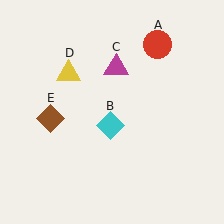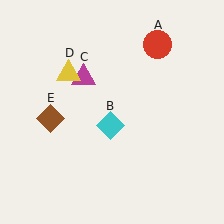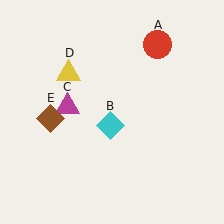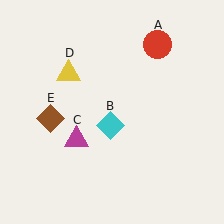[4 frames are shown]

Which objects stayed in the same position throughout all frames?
Red circle (object A) and cyan diamond (object B) and yellow triangle (object D) and brown diamond (object E) remained stationary.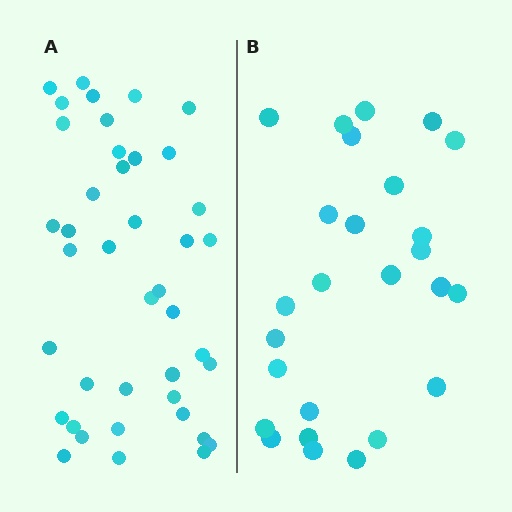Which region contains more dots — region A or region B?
Region A (the left region) has more dots.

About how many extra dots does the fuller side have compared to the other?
Region A has approximately 15 more dots than region B.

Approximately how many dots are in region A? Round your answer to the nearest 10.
About 40 dots. (The exact count is 41, which rounds to 40.)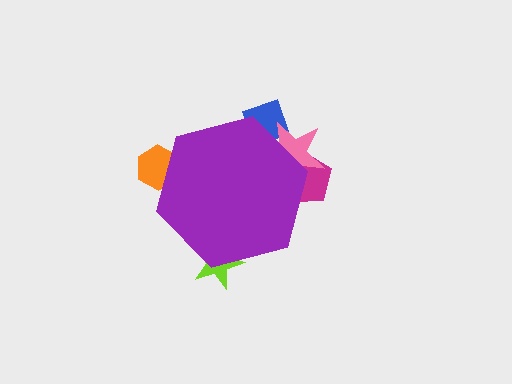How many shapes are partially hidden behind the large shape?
5 shapes are partially hidden.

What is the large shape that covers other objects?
A purple hexagon.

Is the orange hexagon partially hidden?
Yes, the orange hexagon is partially hidden behind the purple hexagon.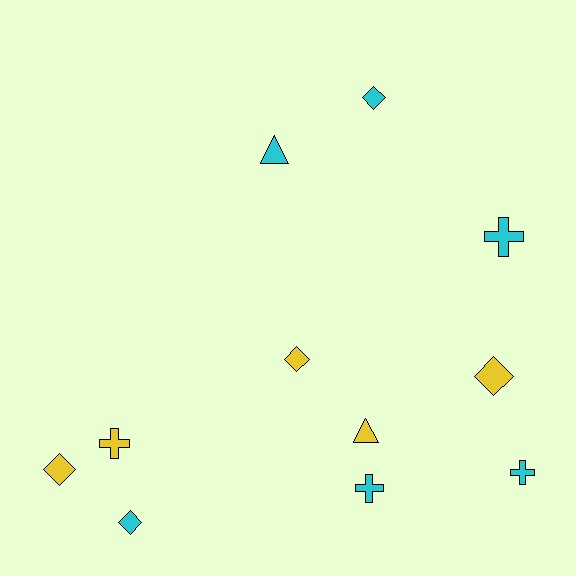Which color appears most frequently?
Cyan, with 6 objects.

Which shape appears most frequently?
Diamond, with 5 objects.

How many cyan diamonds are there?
There are 2 cyan diamonds.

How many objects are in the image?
There are 11 objects.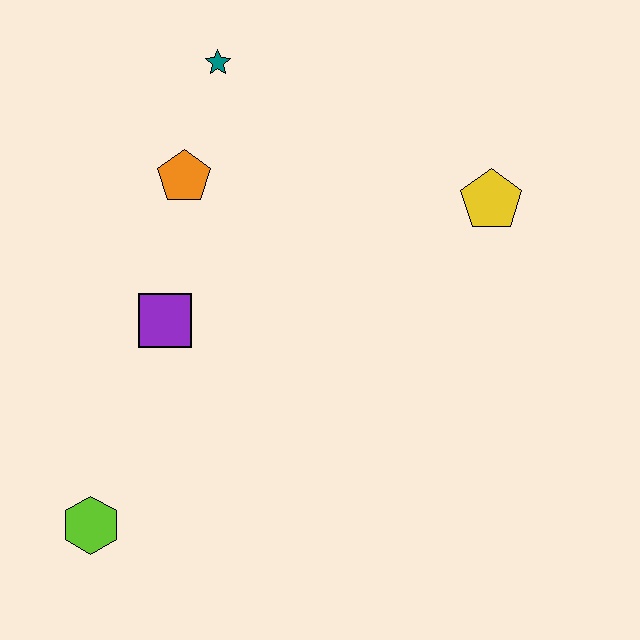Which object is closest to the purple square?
The orange pentagon is closest to the purple square.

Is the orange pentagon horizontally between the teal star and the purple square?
Yes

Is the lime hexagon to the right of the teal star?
No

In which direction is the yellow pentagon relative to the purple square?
The yellow pentagon is to the right of the purple square.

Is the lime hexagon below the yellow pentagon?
Yes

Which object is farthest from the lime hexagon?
The yellow pentagon is farthest from the lime hexagon.